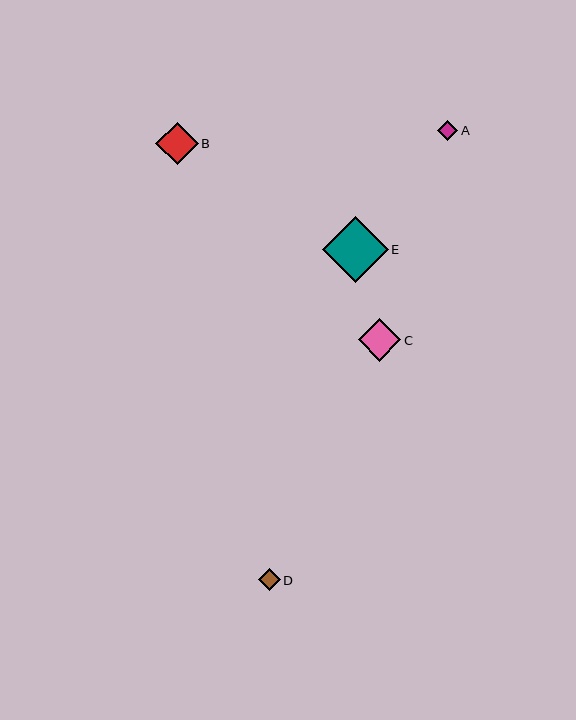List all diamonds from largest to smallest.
From largest to smallest: E, C, B, D, A.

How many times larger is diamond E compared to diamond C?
Diamond E is approximately 1.6 times the size of diamond C.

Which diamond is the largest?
Diamond E is the largest with a size of approximately 66 pixels.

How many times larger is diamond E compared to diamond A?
Diamond E is approximately 3.2 times the size of diamond A.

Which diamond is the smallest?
Diamond A is the smallest with a size of approximately 20 pixels.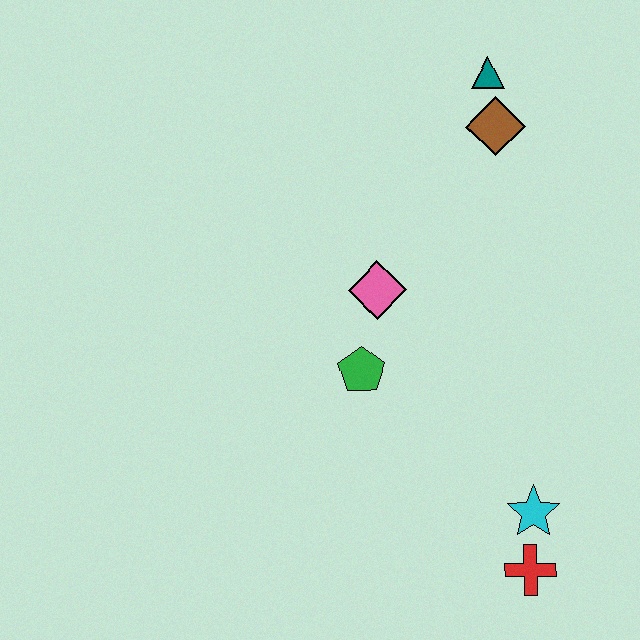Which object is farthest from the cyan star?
The teal triangle is farthest from the cyan star.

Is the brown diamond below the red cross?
No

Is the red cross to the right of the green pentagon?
Yes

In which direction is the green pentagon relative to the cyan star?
The green pentagon is to the left of the cyan star.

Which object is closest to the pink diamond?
The green pentagon is closest to the pink diamond.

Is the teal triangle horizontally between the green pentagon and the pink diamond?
No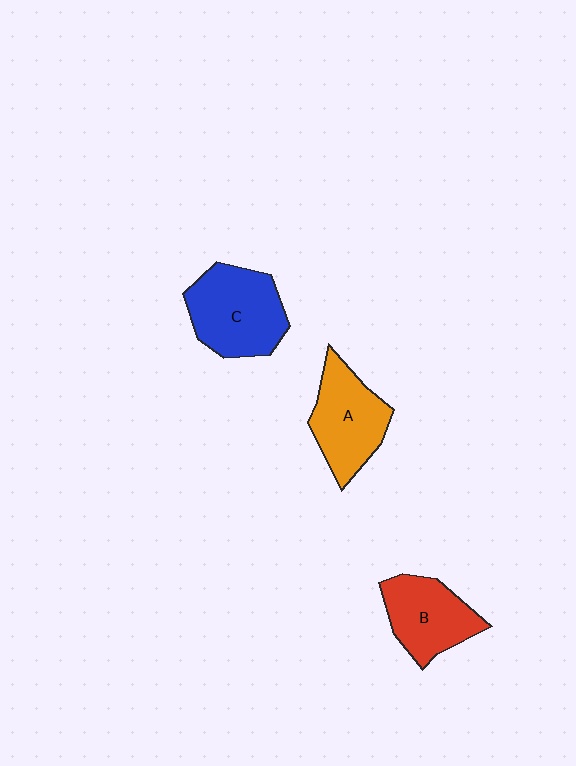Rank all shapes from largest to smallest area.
From largest to smallest: C (blue), A (orange), B (red).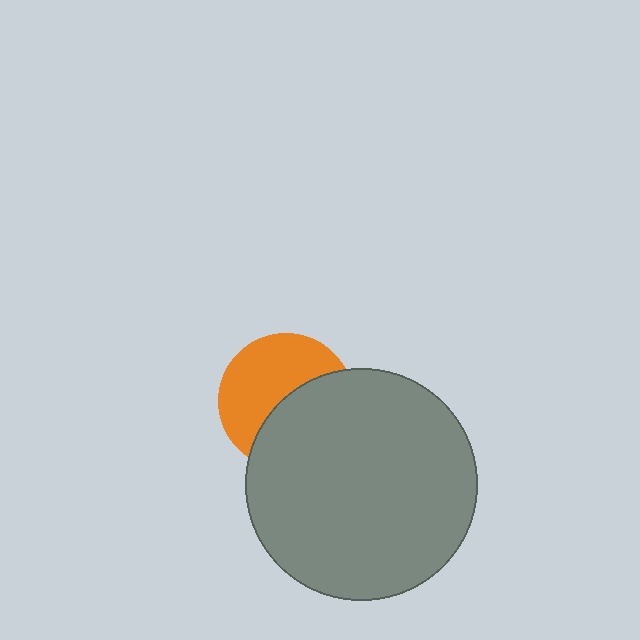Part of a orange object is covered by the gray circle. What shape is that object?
It is a circle.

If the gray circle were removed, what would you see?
You would see the complete orange circle.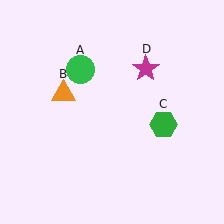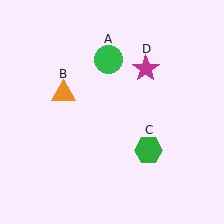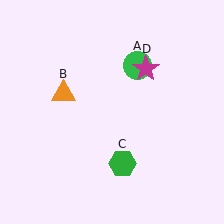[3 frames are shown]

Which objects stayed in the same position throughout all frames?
Orange triangle (object B) and magenta star (object D) remained stationary.